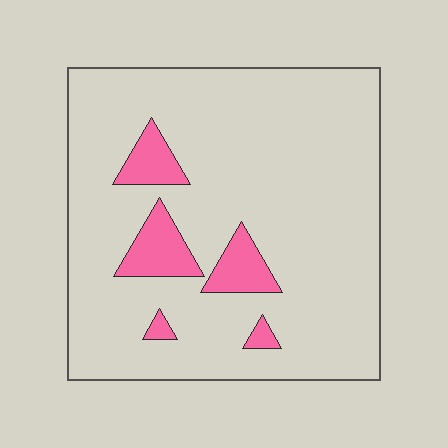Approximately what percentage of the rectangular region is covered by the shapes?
Approximately 10%.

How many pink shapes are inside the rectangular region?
5.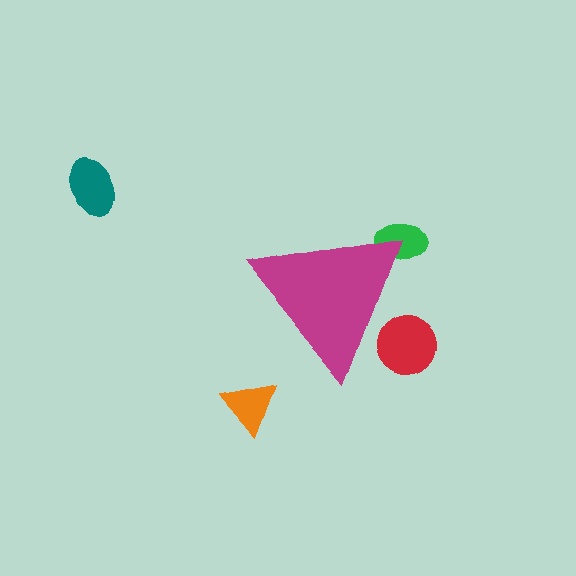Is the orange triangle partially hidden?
No, the orange triangle is fully visible.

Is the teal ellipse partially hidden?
No, the teal ellipse is fully visible.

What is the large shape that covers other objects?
A magenta triangle.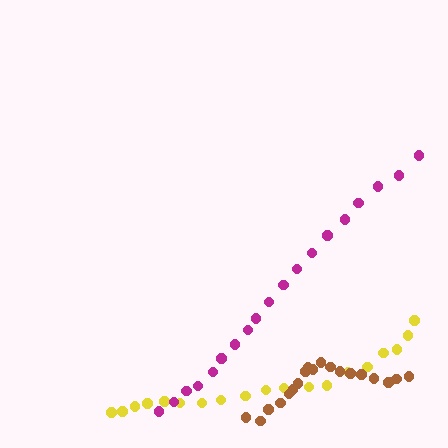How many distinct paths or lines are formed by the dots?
There are 3 distinct paths.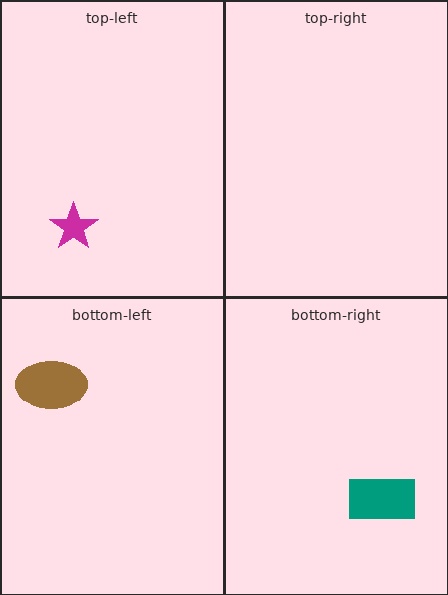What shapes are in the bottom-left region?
The brown ellipse.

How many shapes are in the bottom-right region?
1.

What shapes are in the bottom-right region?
The teal rectangle.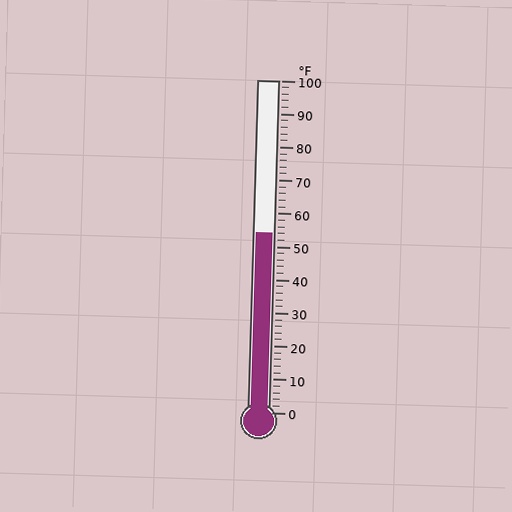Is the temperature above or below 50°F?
The temperature is above 50°F.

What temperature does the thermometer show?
The thermometer shows approximately 54°F.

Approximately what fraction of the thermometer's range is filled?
The thermometer is filled to approximately 55% of its range.